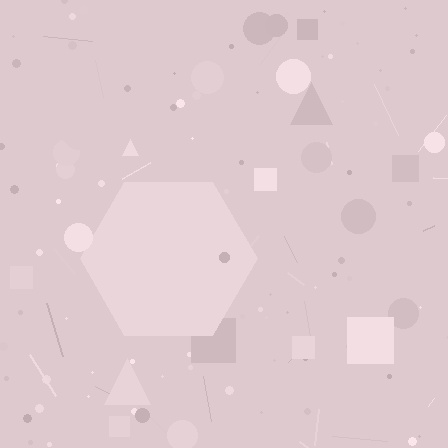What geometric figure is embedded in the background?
A hexagon is embedded in the background.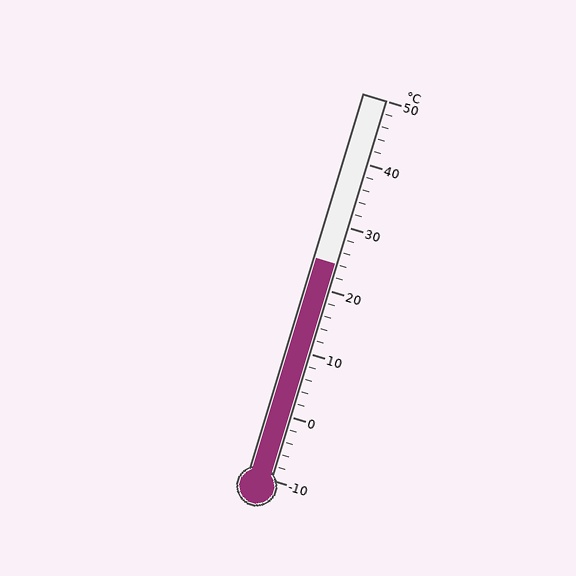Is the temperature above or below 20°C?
The temperature is above 20°C.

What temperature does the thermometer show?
The thermometer shows approximately 24°C.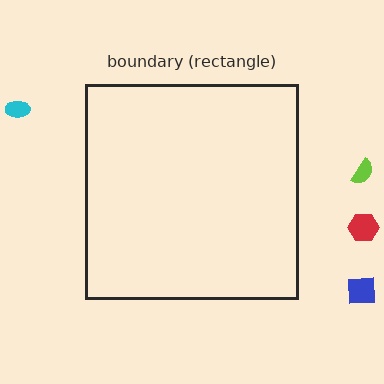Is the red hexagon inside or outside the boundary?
Outside.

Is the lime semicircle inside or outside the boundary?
Outside.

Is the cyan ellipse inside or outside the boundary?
Outside.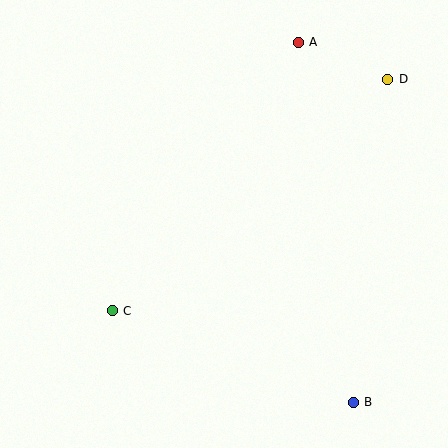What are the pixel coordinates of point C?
Point C is at (112, 311).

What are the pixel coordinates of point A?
Point A is at (298, 42).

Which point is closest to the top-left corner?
Point A is closest to the top-left corner.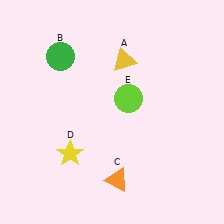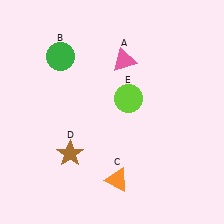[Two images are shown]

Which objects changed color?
A changed from yellow to pink. D changed from yellow to brown.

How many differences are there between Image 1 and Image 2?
There are 2 differences between the two images.